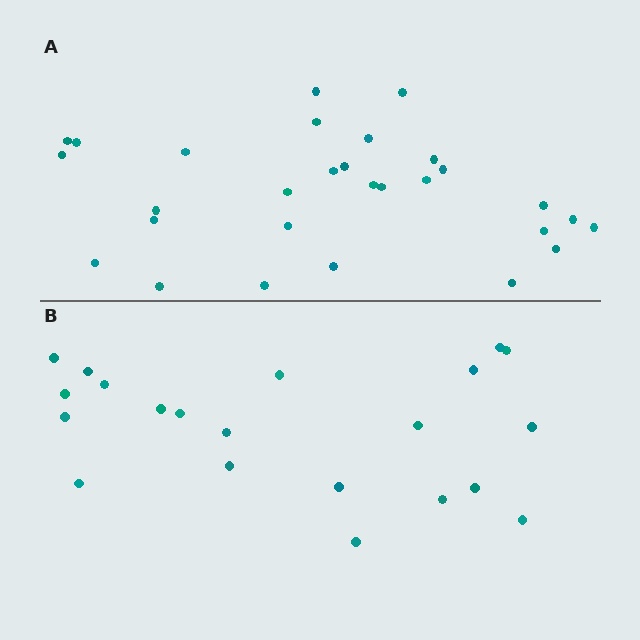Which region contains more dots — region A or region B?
Region A (the top region) has more dots.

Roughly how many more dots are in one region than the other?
Region A has roughly 8 or so more dots than region B.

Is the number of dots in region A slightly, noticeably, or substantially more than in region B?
Region A has noticeably more, but not dramatically so. The ratio is roughly 1.4 to 1.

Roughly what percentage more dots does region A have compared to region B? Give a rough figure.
About 40% more.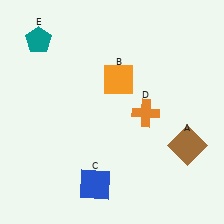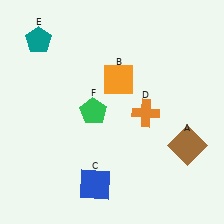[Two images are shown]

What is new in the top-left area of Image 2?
A green pentagon (F) was added in the top-left area of Image 2.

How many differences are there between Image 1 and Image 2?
There is 1 difference between the two images.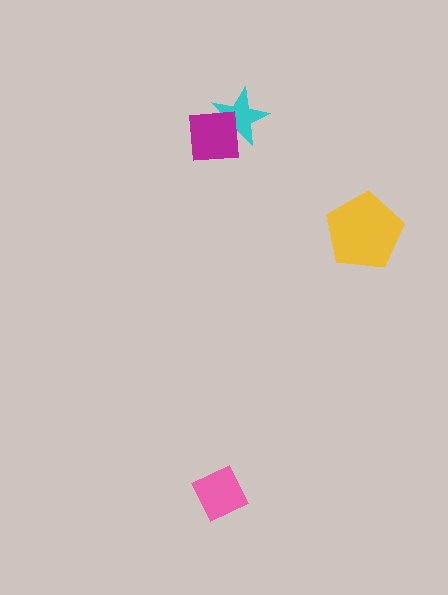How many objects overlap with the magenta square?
1 object overlaps with the magenta square.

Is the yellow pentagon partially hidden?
No, no other shape covers it.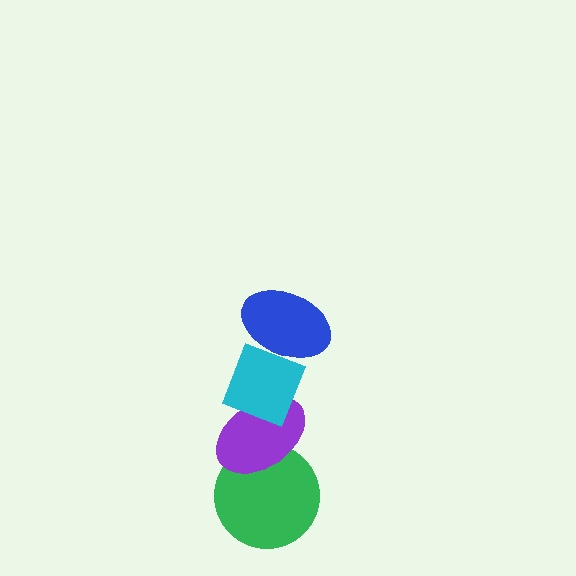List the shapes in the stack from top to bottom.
From top to bottom: the blue ellipse, the cyan diamond, the purple ellipse, the green circle.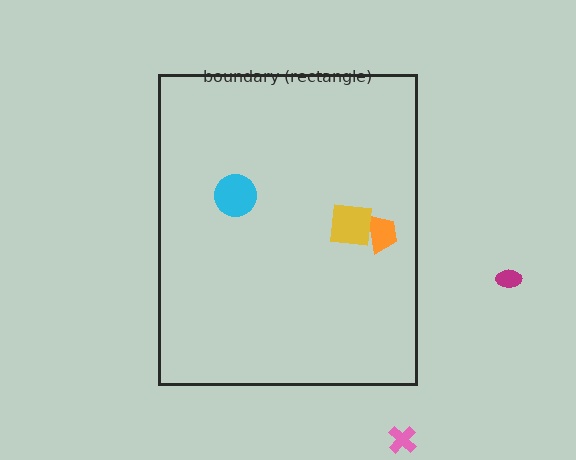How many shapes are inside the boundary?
3 inside, 2 outside.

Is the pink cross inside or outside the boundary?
Outside.